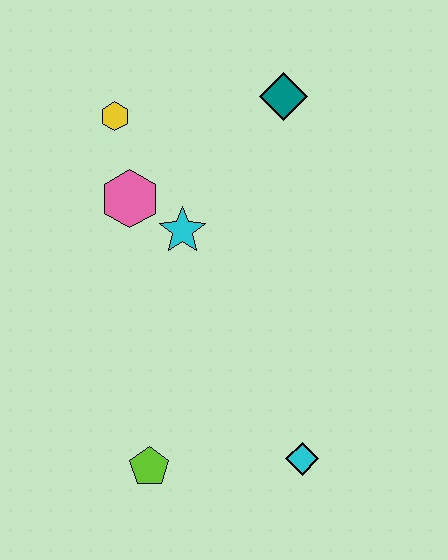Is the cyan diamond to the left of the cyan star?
No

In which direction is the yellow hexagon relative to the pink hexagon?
The yellow hexagon is above the pink hexagon.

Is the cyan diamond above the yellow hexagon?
No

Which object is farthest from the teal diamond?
The lime pentagon is farthest from the teal diamond.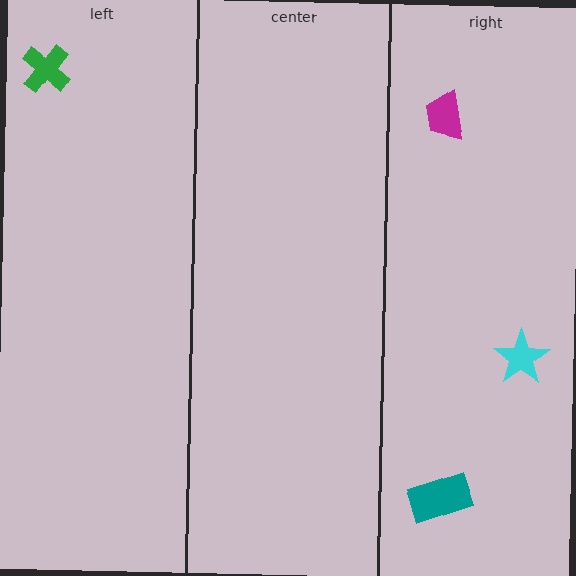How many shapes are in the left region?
1.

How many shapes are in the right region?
3.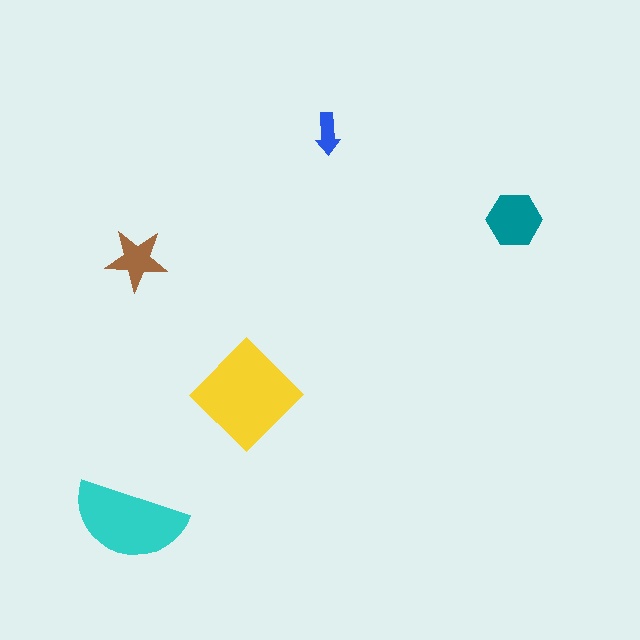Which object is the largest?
The yellow diamond.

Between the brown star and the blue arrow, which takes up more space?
The brown star.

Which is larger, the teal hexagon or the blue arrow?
The teal hexagon.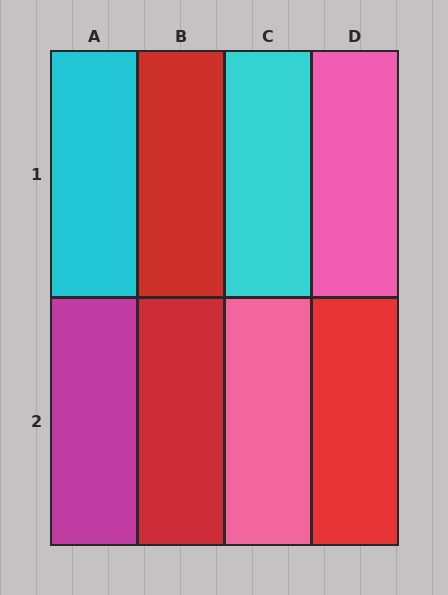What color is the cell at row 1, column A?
Cyan.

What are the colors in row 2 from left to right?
Magenta, red, pink, red.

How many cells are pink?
2 cells are pink.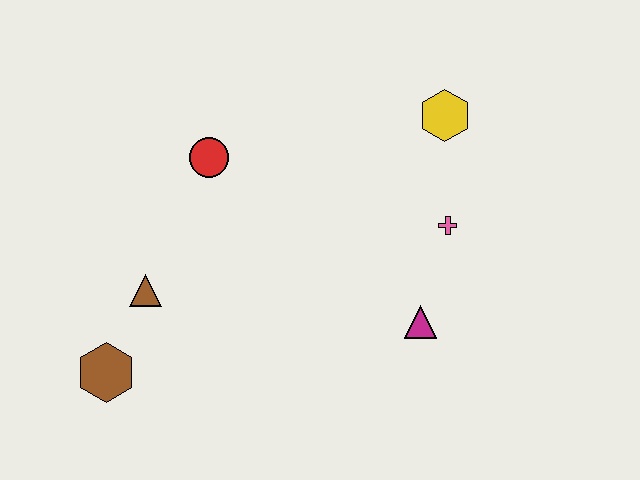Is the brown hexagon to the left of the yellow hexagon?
Yes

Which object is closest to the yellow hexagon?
The pink cross is closest to the yellow hexagon.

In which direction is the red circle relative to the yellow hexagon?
The red circle is to the left of the yellow hexagon.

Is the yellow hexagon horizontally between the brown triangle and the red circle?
No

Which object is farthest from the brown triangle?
The yellow hexagon is farthest from the brown triangle.